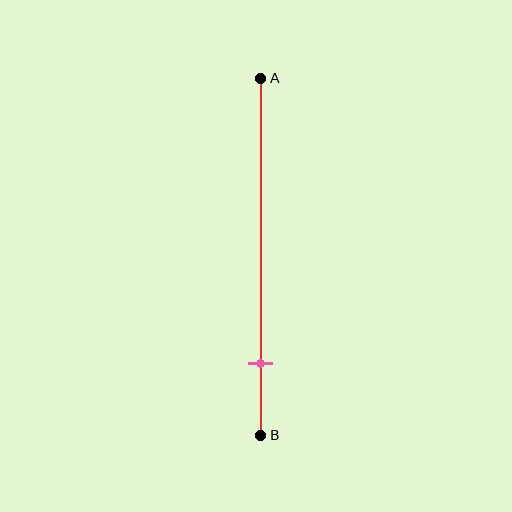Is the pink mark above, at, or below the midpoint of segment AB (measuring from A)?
The pink mark is below the midpoint of segment AB.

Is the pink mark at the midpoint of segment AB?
No, the mark is at about 80% from A, not at the 50% midpoint.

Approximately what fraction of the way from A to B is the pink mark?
The pink mark is approximately 80% of the way from A to B.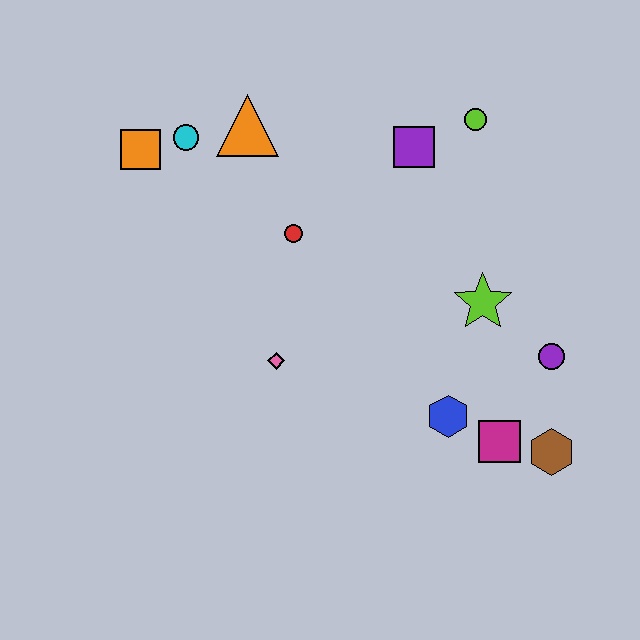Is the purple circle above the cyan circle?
No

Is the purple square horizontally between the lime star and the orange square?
Yes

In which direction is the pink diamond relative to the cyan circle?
The pink diamond is below the cyan circle.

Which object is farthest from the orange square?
The brown hexagon is farthest from the orange square.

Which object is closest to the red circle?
The orange triangle is closest to the red circle.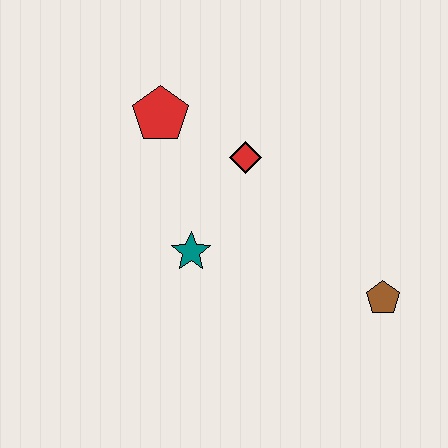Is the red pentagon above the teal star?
Yes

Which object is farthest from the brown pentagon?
The red pentagon is farthest from the brown pentagon.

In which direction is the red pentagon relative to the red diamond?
The red pentagon is to the left of the red diamond.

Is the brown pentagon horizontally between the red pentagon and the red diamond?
No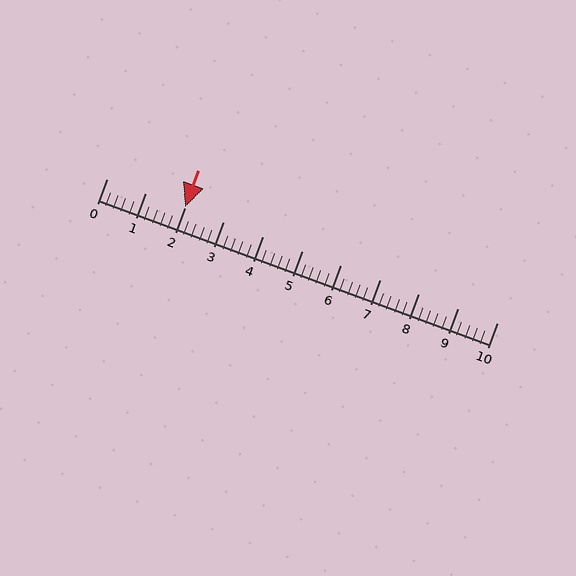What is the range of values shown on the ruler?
The ruler shows values from 0 to 10.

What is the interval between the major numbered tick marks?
The major tick marks are spaced 1 units apart.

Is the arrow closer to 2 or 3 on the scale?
The arrow is closer to 2.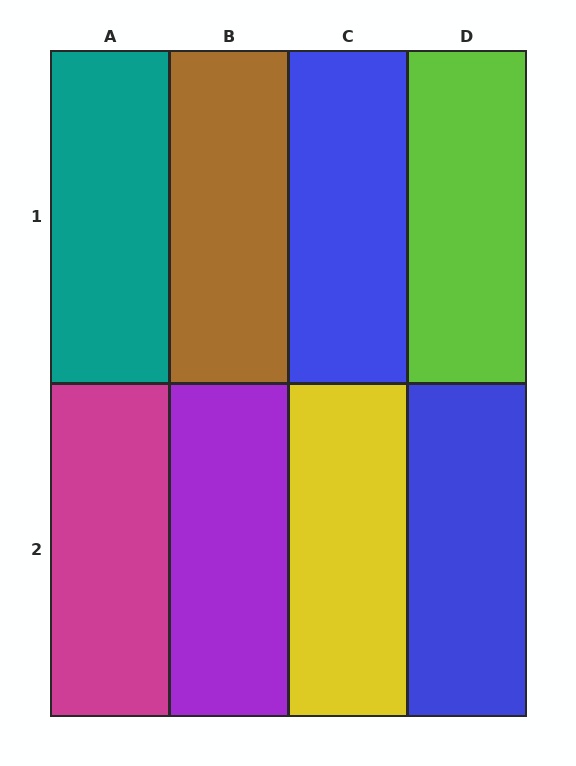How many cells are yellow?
1 cell is yellow.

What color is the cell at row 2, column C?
Yellow.